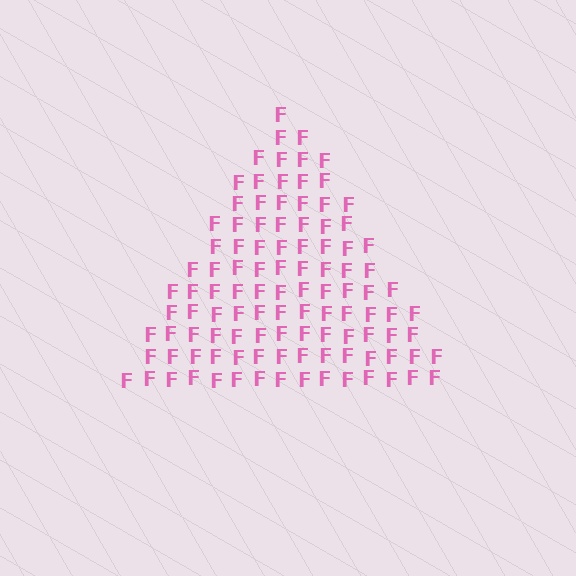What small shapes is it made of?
It is made of small letter F's.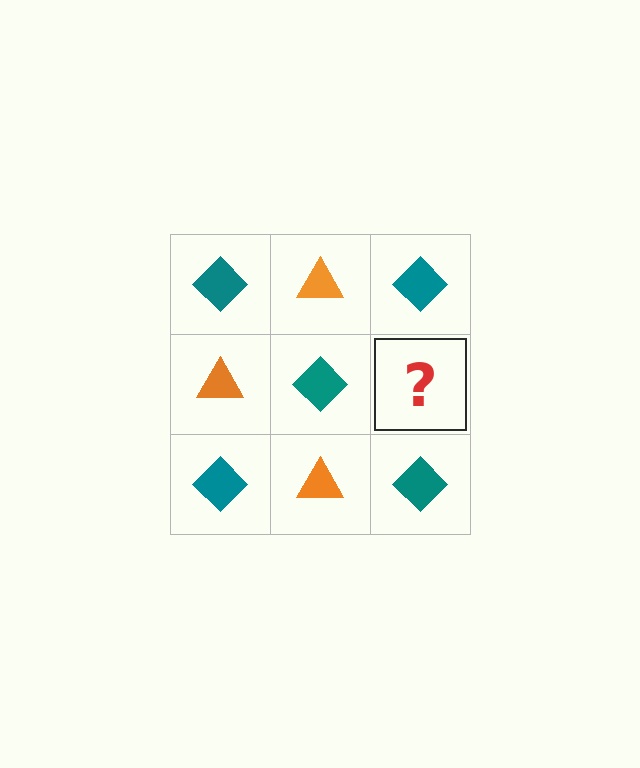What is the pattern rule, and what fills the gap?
The rule is that it alternates teal diamond and orange triangle in a checkerboard pattern. The gap should be filled with an orange triangle.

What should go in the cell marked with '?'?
The missing cell should contain an orange triangle.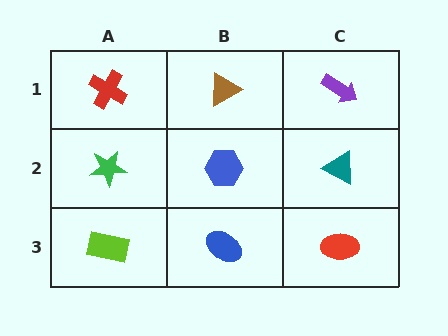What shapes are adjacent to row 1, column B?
A blue hexagon (row 2, column B), a red cross (row 1, column A), a purple arrow (row 1, column C).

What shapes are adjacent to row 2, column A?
A red cross (row 1, column A), a lime rectangle (row 3, column A), a blue hexagon (row 2, column B).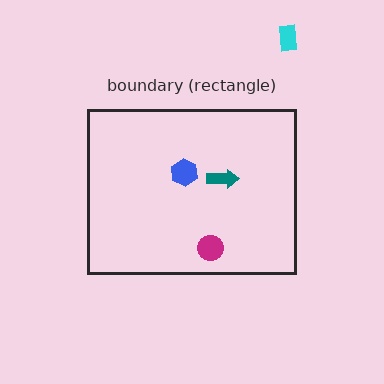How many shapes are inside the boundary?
3 inside, 1 outside.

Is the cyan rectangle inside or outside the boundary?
Outside.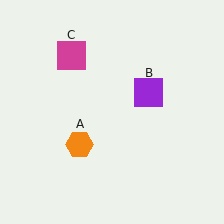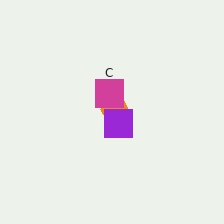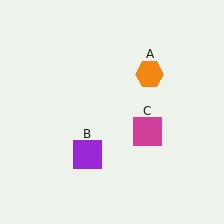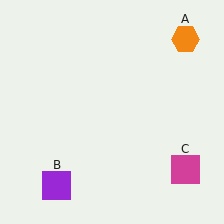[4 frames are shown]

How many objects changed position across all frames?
3 objects changed position: orange hexagon (object A), purple square (object B), magenta square (object C).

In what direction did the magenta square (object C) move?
The magenta square (object C) moved down and to the right.